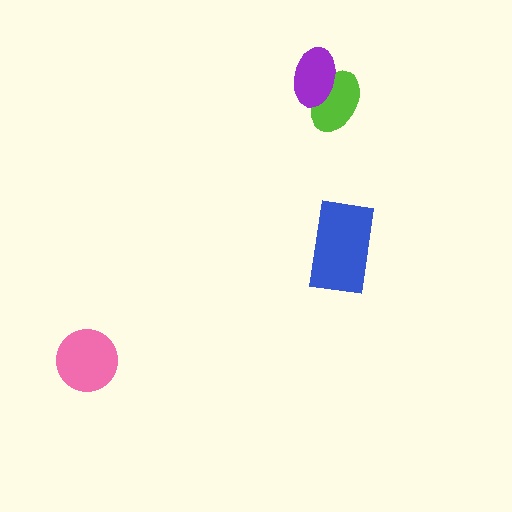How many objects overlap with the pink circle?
0 objects overlap with the pink circle.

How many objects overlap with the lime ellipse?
1 object overlaps with the lime ellipse.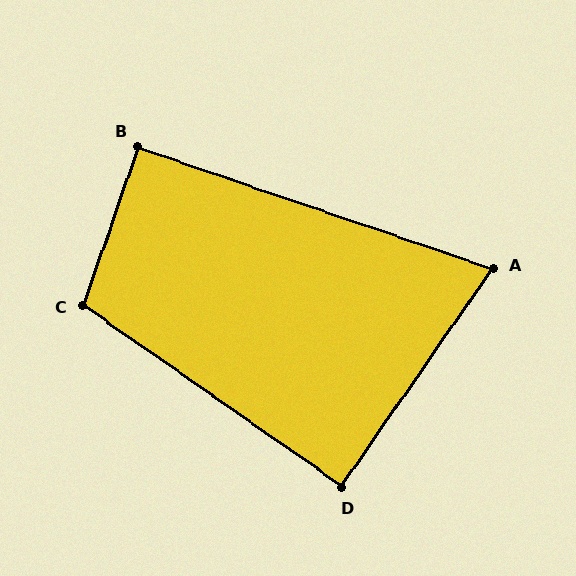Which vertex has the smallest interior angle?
A, at approximately 74 degrees.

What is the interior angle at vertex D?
Approximately 90 degrees (approximately right).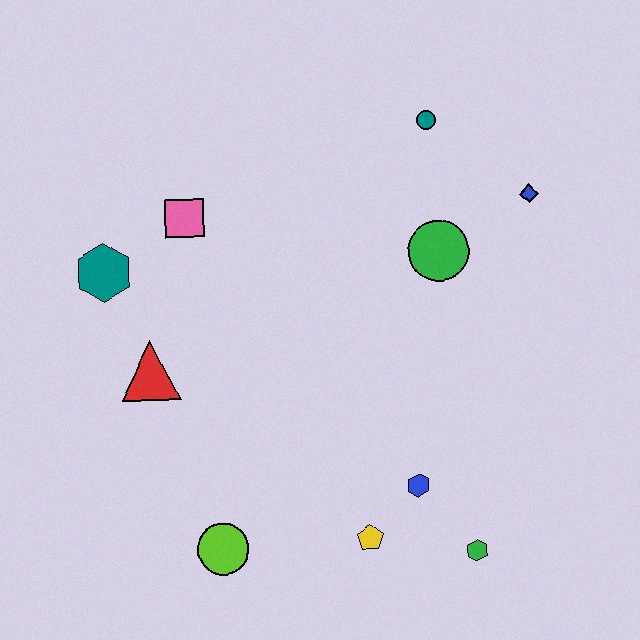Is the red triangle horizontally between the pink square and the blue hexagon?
No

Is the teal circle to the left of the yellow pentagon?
No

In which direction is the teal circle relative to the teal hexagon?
The teal circle is to the right of the teal hexagon.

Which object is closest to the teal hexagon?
The pink square is closest to the teal hexagon.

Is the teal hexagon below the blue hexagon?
No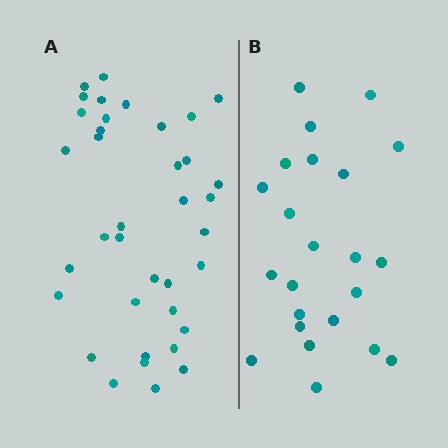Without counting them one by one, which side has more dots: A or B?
Region A (the left region) has more dots.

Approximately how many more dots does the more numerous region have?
Region A has approximately 15 more dots than region B.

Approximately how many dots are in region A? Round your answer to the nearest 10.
About 40 dots. (The exact count is 37, which rounds to 40.)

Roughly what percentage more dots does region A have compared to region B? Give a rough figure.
About 60% more.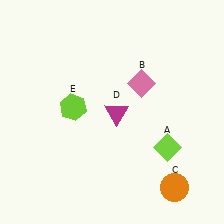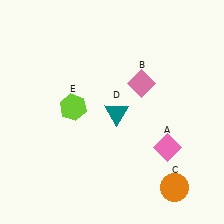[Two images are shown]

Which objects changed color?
A changed from lime to pink. D changed from magenta to teal.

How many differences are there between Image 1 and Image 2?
There are 2 differences between the two images.